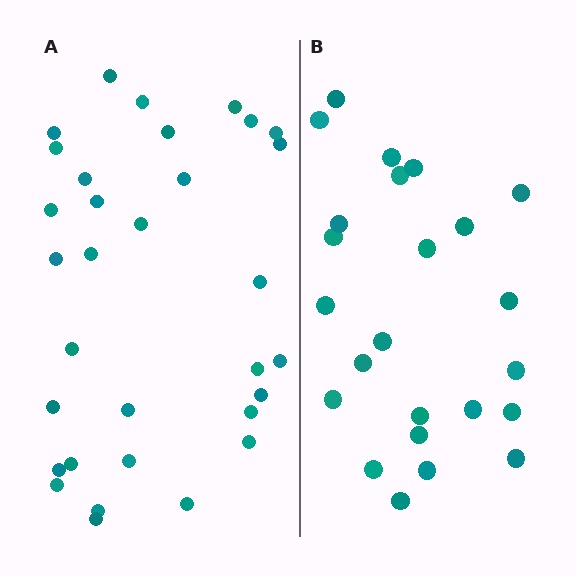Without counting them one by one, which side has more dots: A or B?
Region A (the left region) has more dots.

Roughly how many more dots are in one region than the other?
Region A has roughly 8 or so more dots than region B.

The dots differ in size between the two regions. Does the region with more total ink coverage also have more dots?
No. Region B has more total ink coverage because its dots are larger, but region A actually contains more individual dots. Total area can be misleading — the number of items is what matters here.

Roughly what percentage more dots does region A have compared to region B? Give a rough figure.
About 35% more.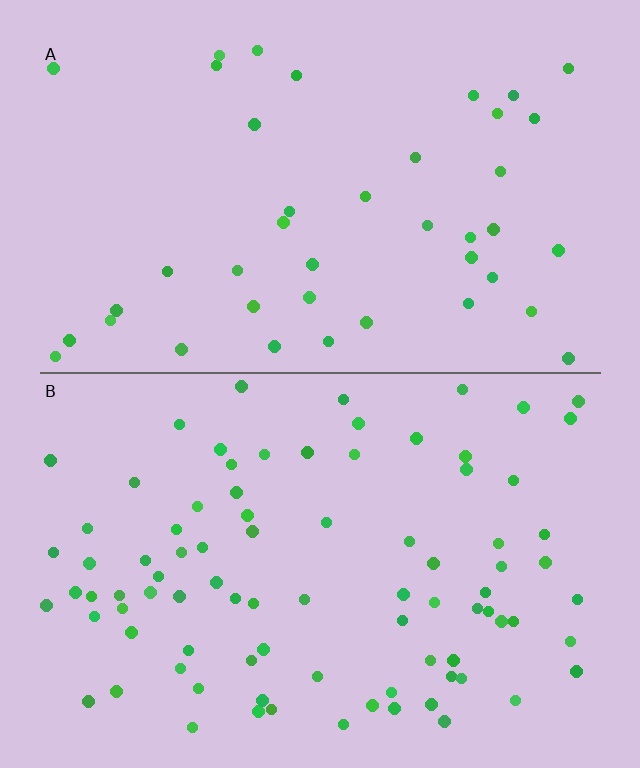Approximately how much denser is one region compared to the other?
Approximately 2.1× — region B over region A.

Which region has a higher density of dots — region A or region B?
B (the bottom).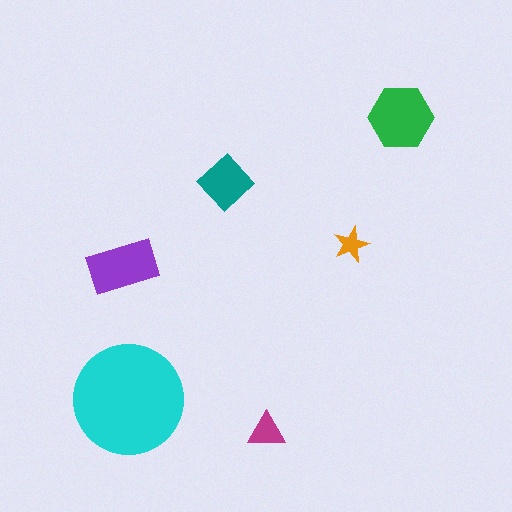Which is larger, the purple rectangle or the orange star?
The purple rectangle.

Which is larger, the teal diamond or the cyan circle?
The cyan circle.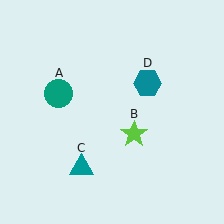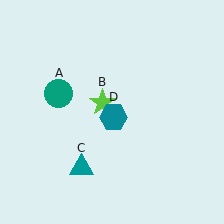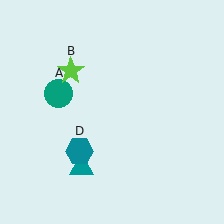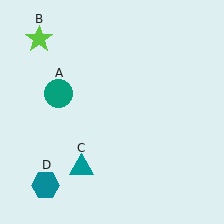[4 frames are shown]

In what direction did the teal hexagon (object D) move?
The teal hexagon (object D) moved down and to the left.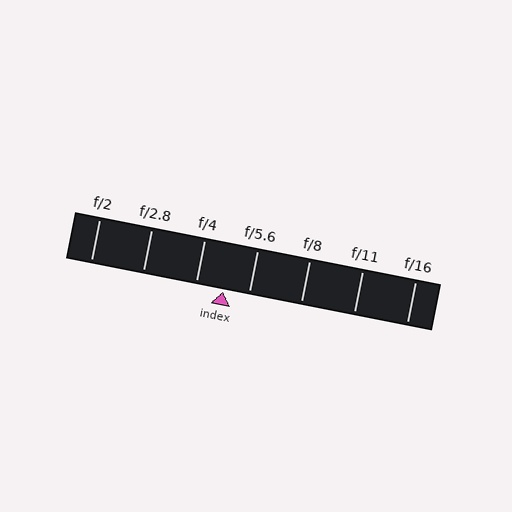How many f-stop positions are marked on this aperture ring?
There are 7 f-stop positions marked.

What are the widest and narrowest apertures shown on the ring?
The widest aperture shown is f/2 and the narrowest is f/16.